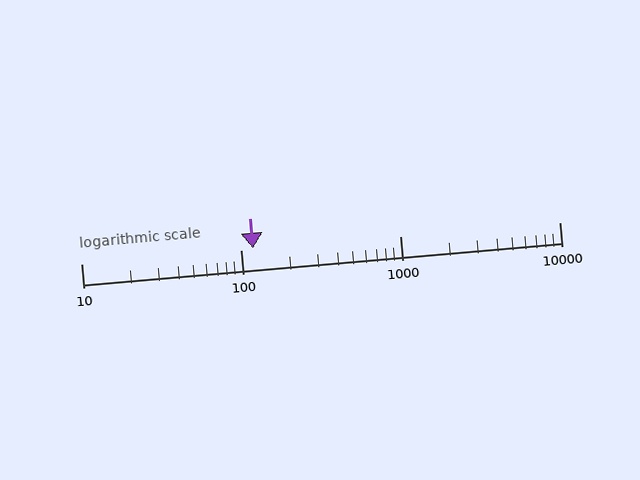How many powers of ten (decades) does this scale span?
The scale spans 3 decades, from 10 to 10000.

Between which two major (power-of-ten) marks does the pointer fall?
The pointer is between 100 and 1000.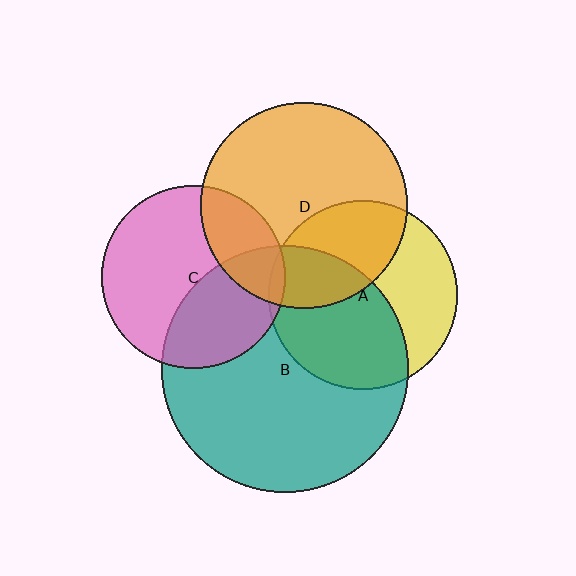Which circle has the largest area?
Circle B (teal).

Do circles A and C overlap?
Yes.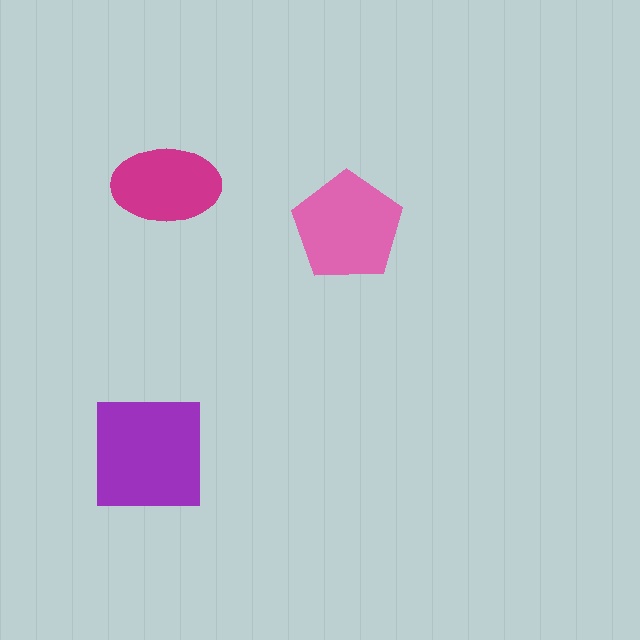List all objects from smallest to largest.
The magenta ellipse, the pink pentagon, the purple square.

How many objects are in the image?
There are 3 objects in the image.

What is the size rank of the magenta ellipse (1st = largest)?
3rd.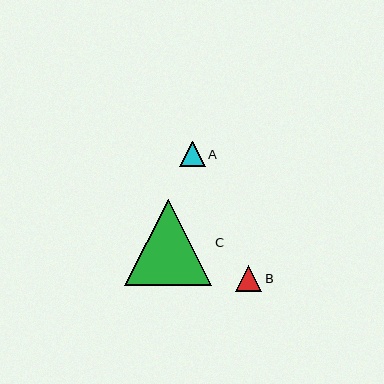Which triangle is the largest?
Triangle C is the largest with a size of approximately 87 pixels.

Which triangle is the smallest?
Triangle A is the smallest with a size of approximately 25 pixels.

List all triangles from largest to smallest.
From largest to smallest: C, B, A.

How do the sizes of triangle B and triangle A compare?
Triangle B and triangle A are approximately the same size.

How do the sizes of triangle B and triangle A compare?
Triangle B and triangle A are approximately the same size.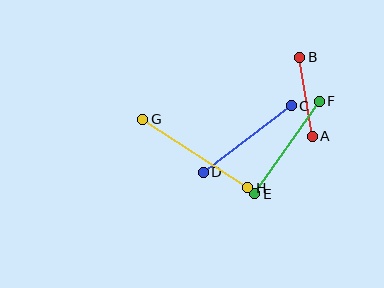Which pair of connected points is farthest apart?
Points G and H are farthest apart.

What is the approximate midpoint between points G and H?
The midpoint is at approximately (195, 154) pixels.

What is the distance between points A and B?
The distance is approximately 80 pixels.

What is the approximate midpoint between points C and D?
The midpoint is at approximately (247, 139) pixels.